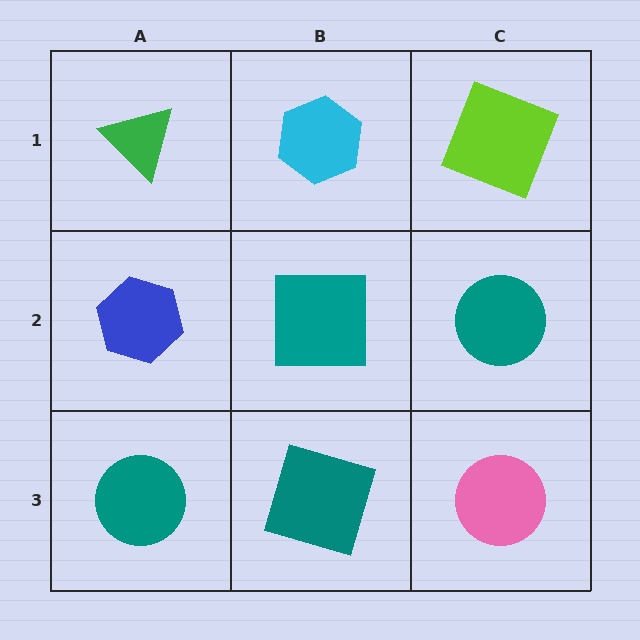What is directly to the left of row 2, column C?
A teal square.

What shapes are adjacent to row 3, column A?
A blue hexagon (row 2, column A), a teal square (row 3, column B).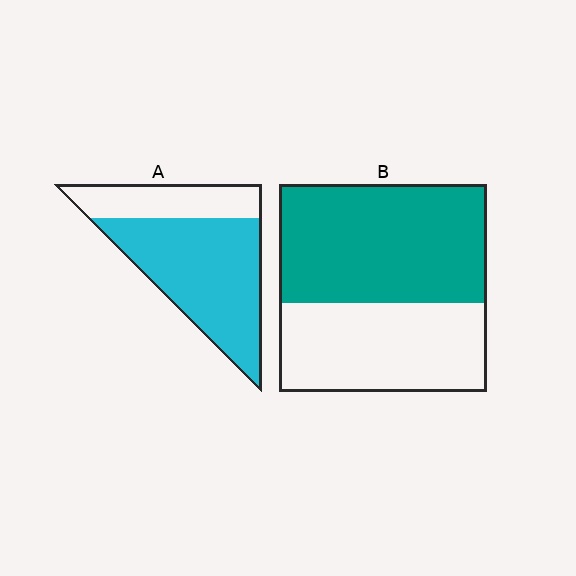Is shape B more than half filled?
Yes.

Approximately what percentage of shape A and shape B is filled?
A is approximately 70% and B is approximately 55%.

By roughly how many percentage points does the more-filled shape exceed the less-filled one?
By roughly 15 percentage points (A over B).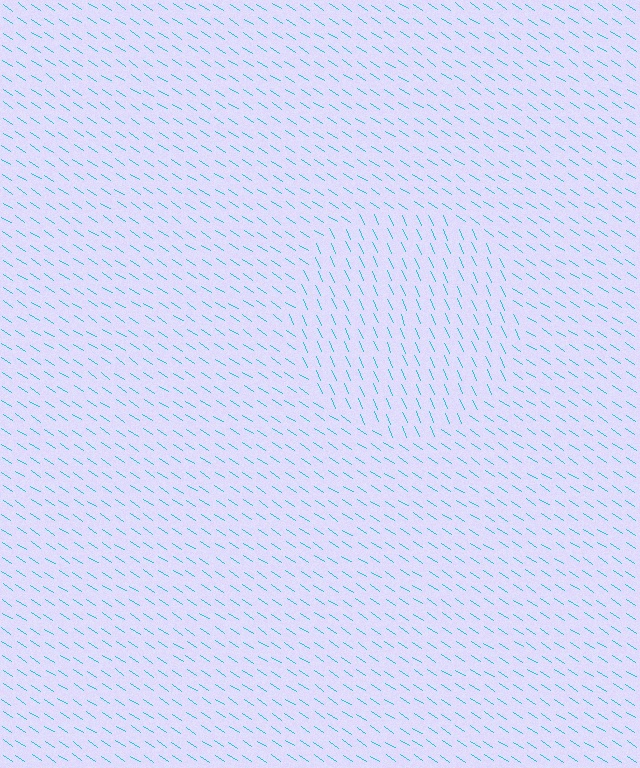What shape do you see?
I see a circle.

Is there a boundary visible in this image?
Yes, there is a texture boundary formed by a change in line orientation.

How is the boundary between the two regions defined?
The boundary is defined purely by a change in line orientation (approximately 33 degrees difference). All lines are the same color and thickness.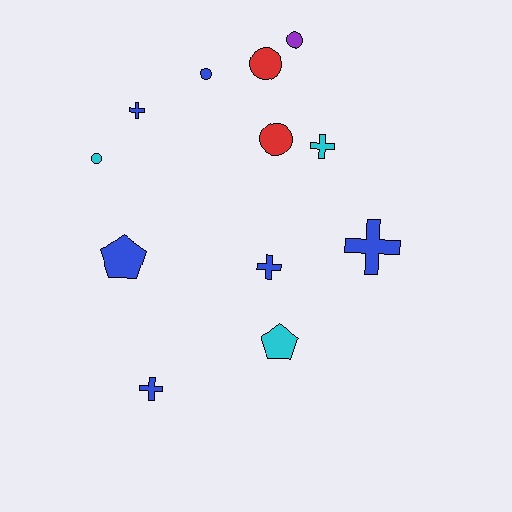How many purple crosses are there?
There are no purple crosses.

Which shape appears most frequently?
Cross, with 5 objects.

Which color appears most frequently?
Blue, with 6 objects.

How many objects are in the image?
There are 12 objects.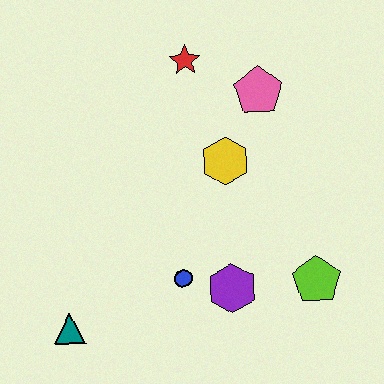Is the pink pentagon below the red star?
Yes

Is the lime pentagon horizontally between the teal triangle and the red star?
No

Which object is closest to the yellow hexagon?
The pink pentagon is closest to the yellow hexagon.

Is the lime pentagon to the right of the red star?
Yes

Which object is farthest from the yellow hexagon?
The teal triangle is farthest from the yellow hexagon.